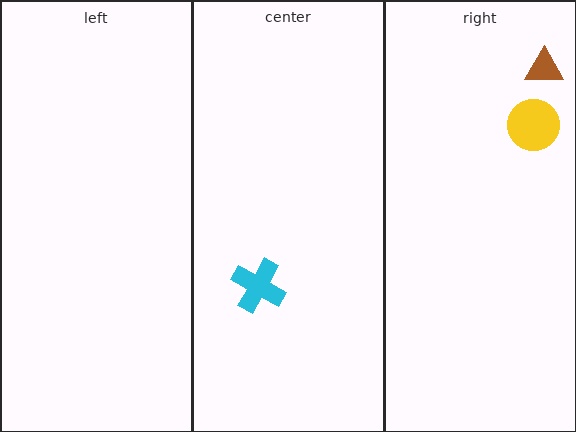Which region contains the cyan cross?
The center region.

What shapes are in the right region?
The brown triangle, the yellow circle.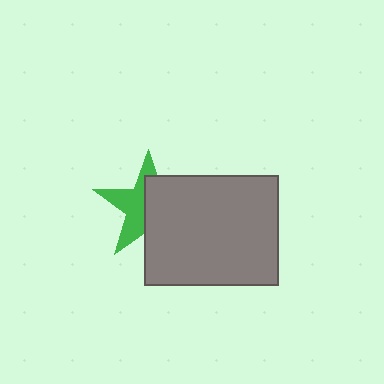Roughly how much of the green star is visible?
About half of it is visible (roughly 47%).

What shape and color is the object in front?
The object in front is a gray rectangle.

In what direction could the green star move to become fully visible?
The green star could move left. That would shift it out from behind the gray rectangle entirely.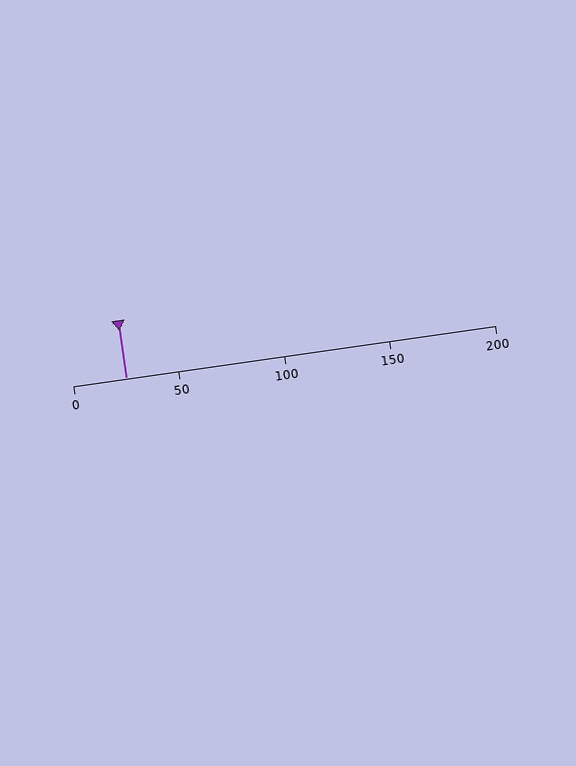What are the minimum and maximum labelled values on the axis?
The axis runs from 0 to 200.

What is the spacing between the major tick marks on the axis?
The major ticks are spaced 50 apart.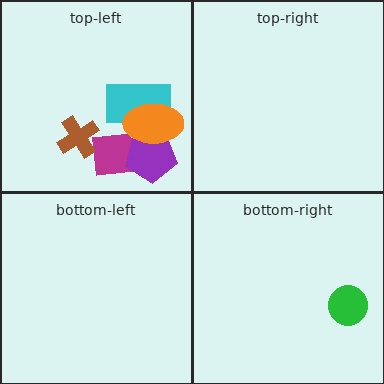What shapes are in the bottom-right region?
The green circle.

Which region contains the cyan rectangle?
The top-left region.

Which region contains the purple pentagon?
The top-left region.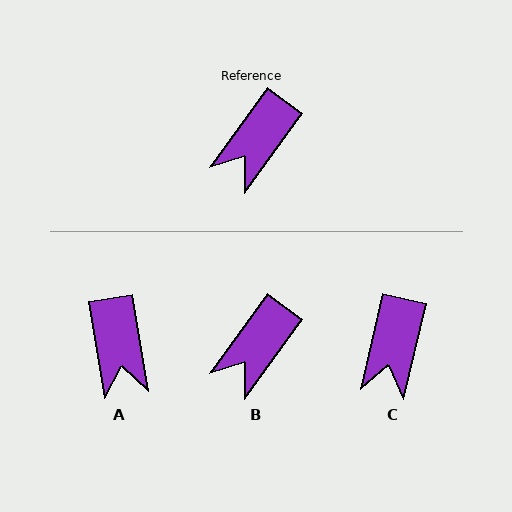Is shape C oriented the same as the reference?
No, it is off by about 23 degrees.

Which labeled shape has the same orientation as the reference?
B.